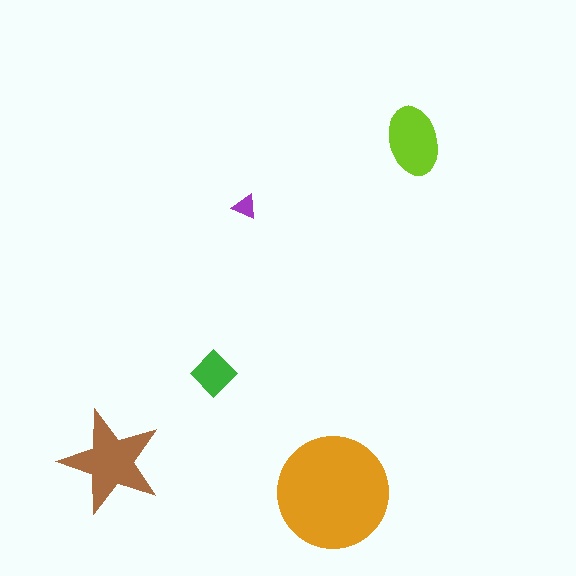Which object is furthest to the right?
The lime ellipse is rightmost.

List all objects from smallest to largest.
The purple triangle, the green diamond, the lime ellipse, the brown star, the orange circle.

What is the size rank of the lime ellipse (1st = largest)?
3rd.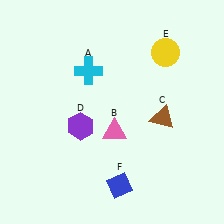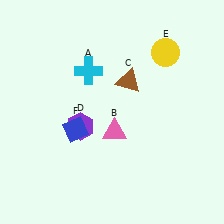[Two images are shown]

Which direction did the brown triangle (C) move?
The brown triangle (C) moved up.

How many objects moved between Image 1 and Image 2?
2 objects moved between the two images.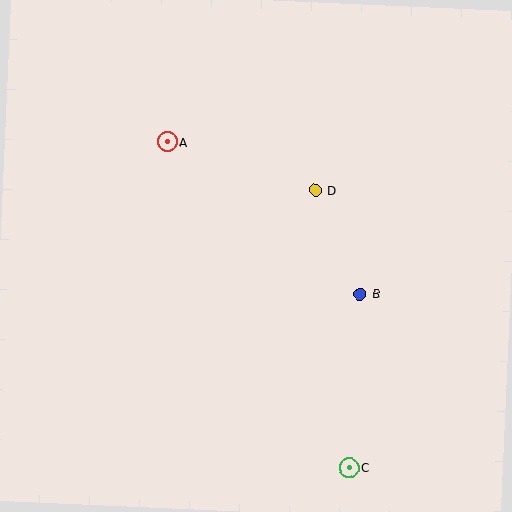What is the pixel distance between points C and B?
The distance between C and B is 174 pixels.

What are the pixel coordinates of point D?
Point D is at (315, 191).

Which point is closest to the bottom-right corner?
Point C is closest to the bottom-right corner.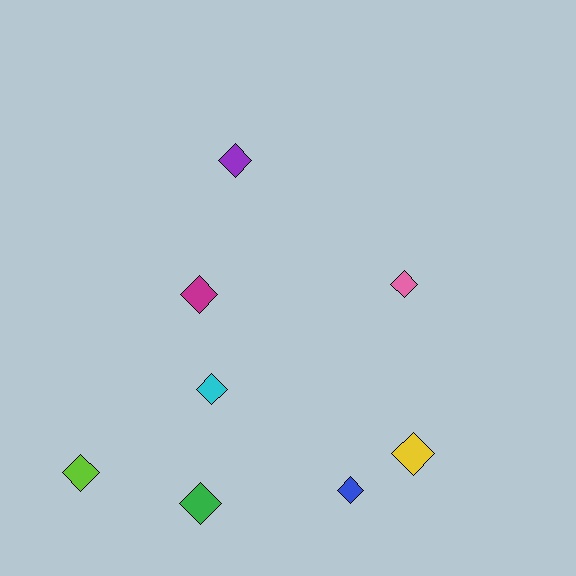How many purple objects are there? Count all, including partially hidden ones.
There is 1 purple object.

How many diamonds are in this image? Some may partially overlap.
There are 8 diamonds.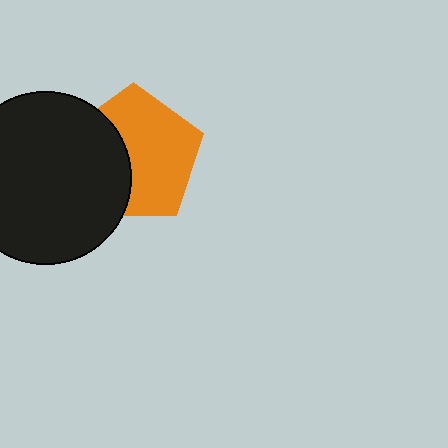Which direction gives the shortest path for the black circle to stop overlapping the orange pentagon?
Moving left gives the shortest separation.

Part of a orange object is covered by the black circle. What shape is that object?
It is a pentagon.